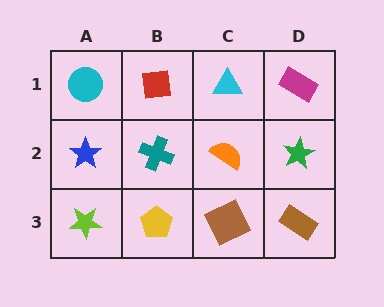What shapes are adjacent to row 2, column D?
A magenta rectangle (row 1, column D), a brown rectangle (row 3, column D), an orange semicircle (row 2, column C).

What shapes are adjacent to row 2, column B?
A red square (row 1, column B), a yellow pentagon (row 3, column B), a blue star (row 2, column A), an orange semicircle (row 2, column C).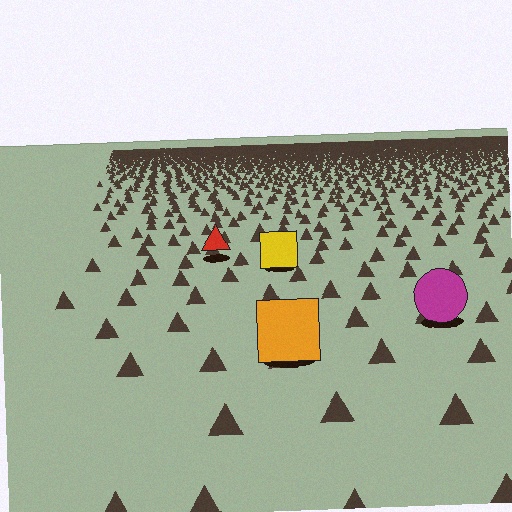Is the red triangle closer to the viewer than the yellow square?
No. The yellow square is closer — you can tell from the texture gradient: the ground texture is coarser near it.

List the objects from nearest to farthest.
From nearest to farthest: the orange square, the magenta circle, the yellow square, the red triangle.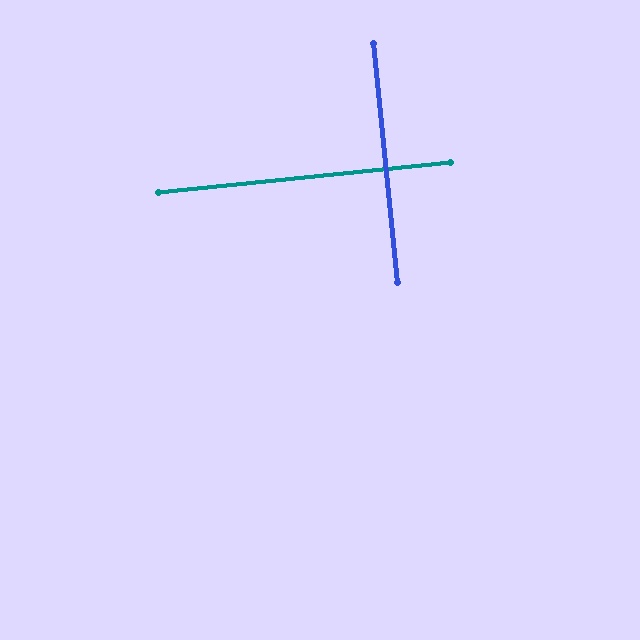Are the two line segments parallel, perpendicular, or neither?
Perpendicular — they meet at approximately 90°.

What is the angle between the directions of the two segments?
Approximately 90 degrees.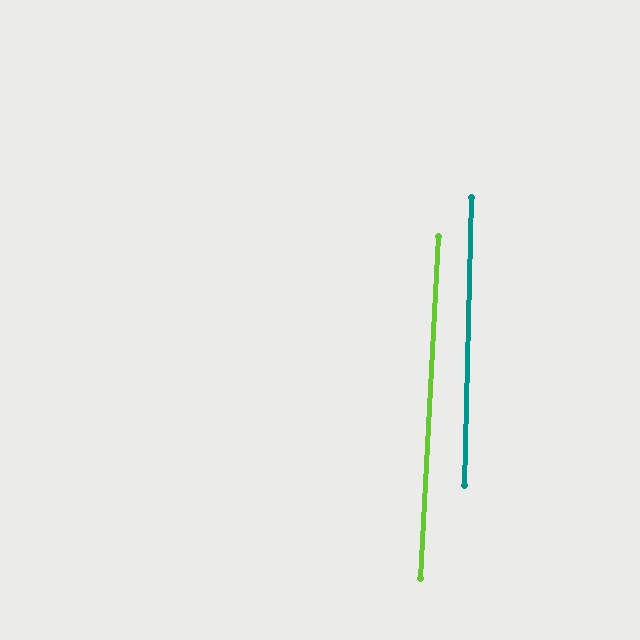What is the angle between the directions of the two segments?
Approximately 2 degrees.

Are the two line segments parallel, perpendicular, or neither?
Parallel — their directions differ by only 1.6°.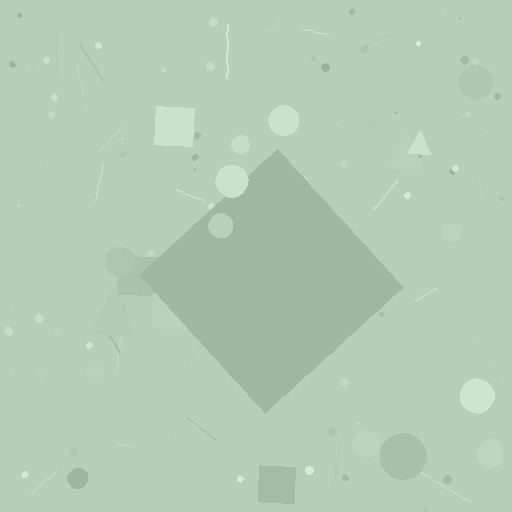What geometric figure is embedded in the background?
A diamond is embedded in the background.